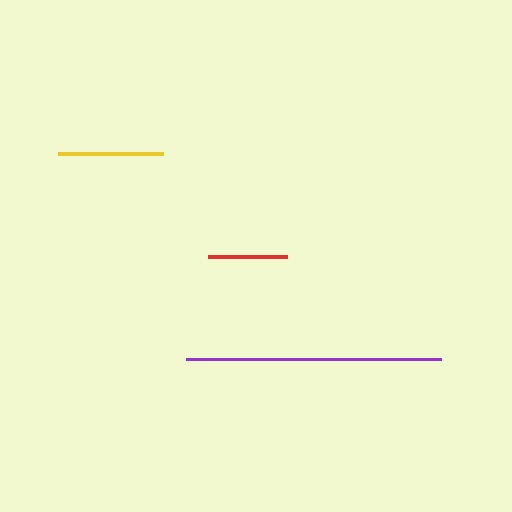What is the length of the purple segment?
The purple segment is approximately 255 pixels long.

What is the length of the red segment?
The red segment is approximately 79 pixels long.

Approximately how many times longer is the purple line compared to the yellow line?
The purple line is approximately 2.4 times the length of the yellow line.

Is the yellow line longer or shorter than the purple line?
The purple line is longer than the yellow line.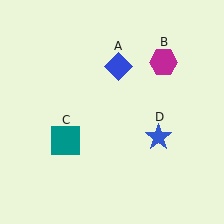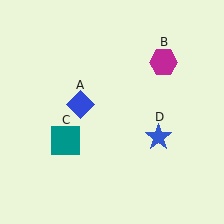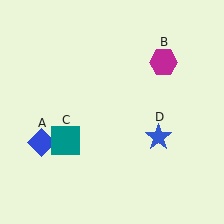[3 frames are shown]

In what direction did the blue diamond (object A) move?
The blue diamond (object A) moved down and to the left.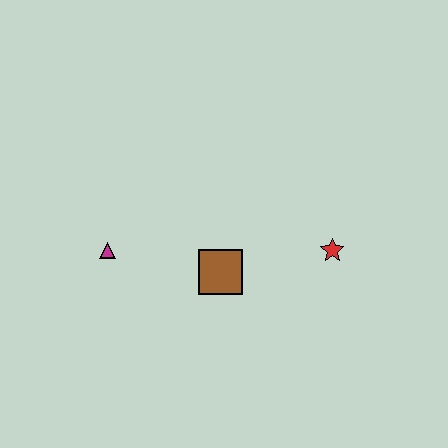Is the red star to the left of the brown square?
No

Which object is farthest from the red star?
The magenta triangle is farthest from the red star.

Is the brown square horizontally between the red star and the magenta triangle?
Yes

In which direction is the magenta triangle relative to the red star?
The magenta triangle is to the left of the red star.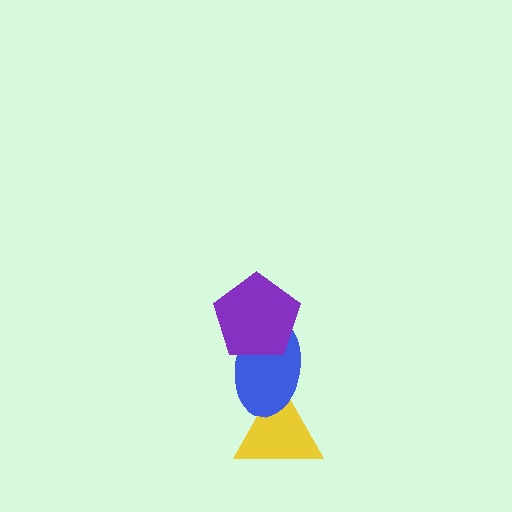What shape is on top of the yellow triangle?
The blue ellipse is on top of the yellow triangle.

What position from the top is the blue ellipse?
The blue ellipse is 2nd from the top.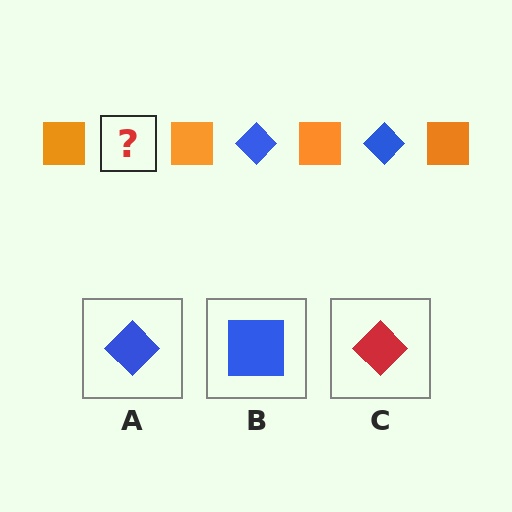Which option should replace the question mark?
Option A.